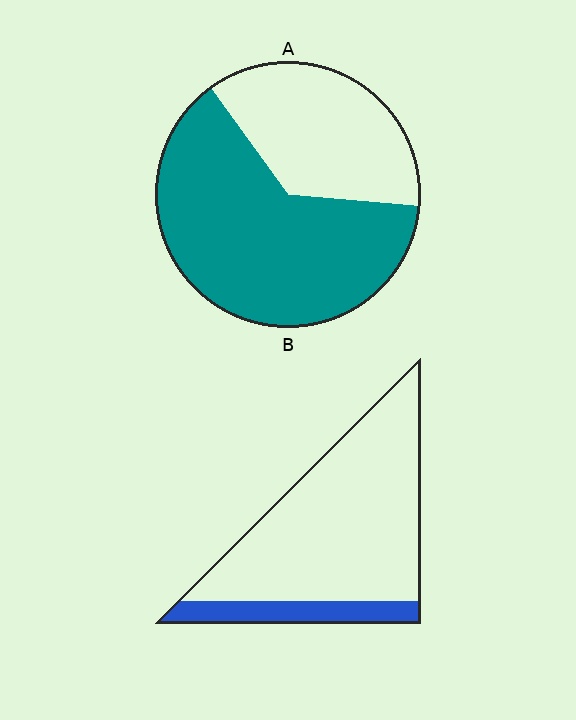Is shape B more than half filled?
No.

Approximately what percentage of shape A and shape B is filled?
A is approximately 65% and B is approximately 15%.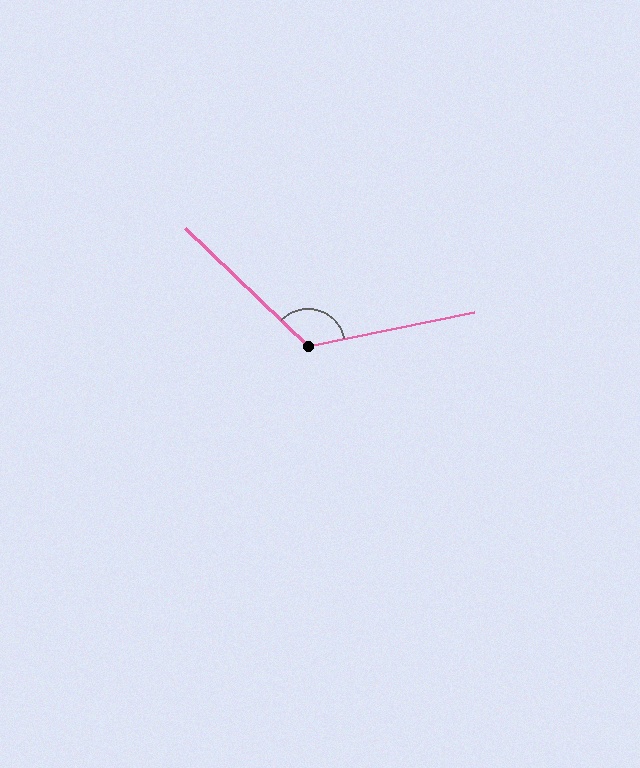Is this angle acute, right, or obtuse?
It is obtuse.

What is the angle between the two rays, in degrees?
Approximately 125 degrees.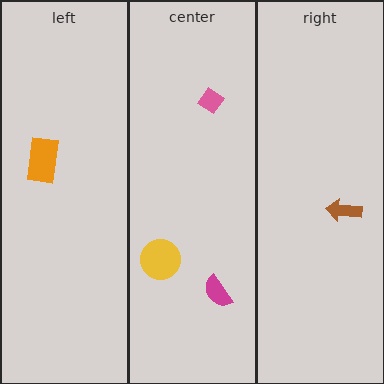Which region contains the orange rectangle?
The left region.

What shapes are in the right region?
The brown arrow.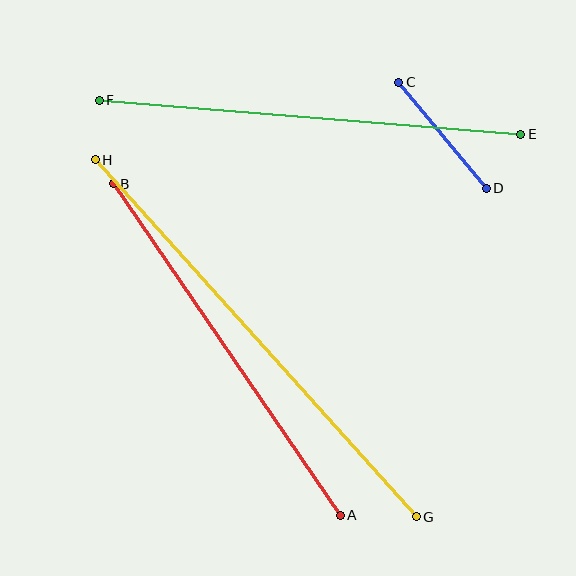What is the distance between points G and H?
The distance is approximately 480 pixels.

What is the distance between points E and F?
The distance is approximately 423 pixels.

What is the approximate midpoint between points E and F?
The midpoint is at approximately (310, 117) pixels.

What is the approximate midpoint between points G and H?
The midpoint is at approximately (256, 338) pixels.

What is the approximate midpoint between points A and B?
The midpoint is at approximately (227, 349) pixels.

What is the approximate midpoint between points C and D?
The midpoint is at approximately (442, 135) pixels.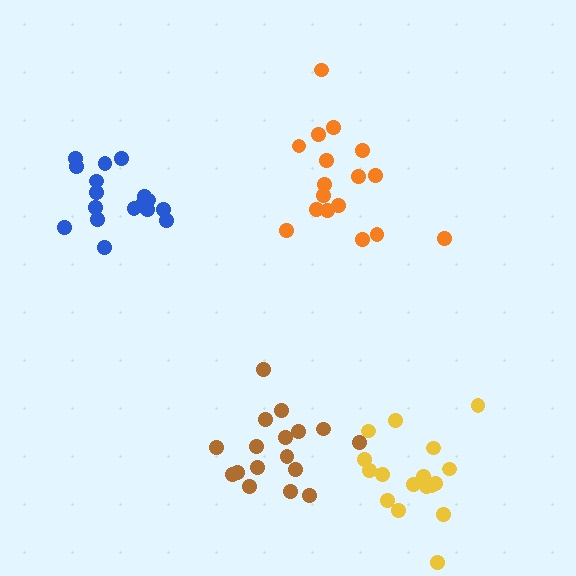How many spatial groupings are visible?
There are 4 spatial groupings.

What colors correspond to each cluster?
The clusters are colored: orange, yellow, brown, blue.